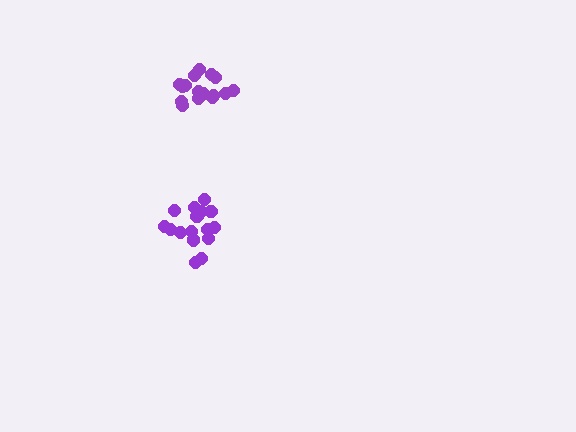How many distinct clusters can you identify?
There are 2 distinct clusters.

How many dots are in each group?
Group 1: 16 dots, Group 2: 16 dots (32 total).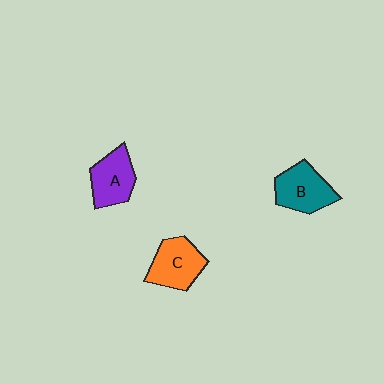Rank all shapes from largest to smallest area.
From largest to smallest: C (orange), B (teal), A (purple).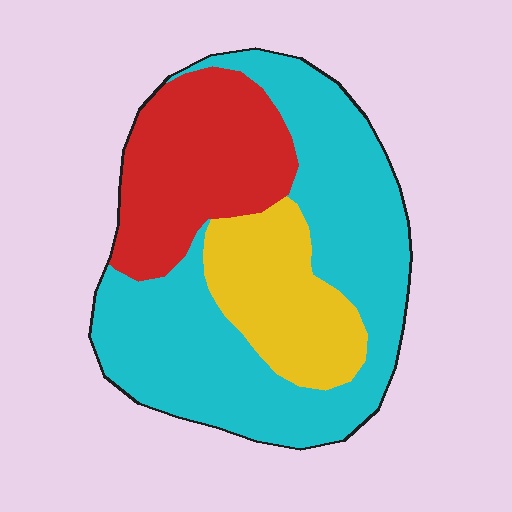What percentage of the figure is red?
Red covers around 25% of the figure.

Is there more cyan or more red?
Cyan.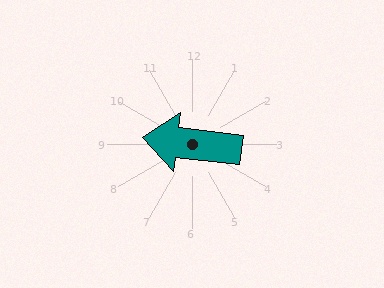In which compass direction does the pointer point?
West.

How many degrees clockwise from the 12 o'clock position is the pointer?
Approximately 277 degrees.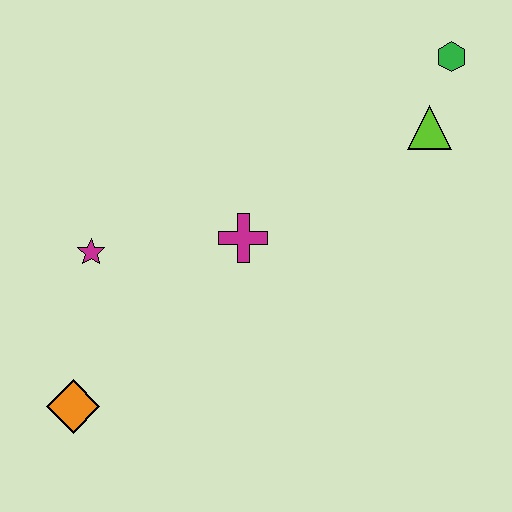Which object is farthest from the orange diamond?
The green hexagon is farthest from the orange diamond.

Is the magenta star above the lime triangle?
No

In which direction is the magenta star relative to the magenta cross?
The magenta star is to the left of the magenta cross.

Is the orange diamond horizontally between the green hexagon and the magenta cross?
No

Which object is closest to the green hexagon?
The lime triangle is closest to the green hexagon.